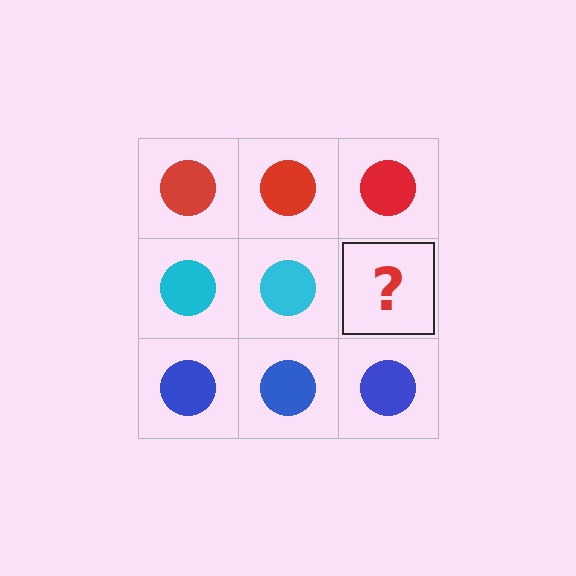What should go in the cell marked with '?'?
The missing cell should contain a cyan circle.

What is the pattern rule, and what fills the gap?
The rule is that each row has a consistent color. The gap should be filled with a cyan circle.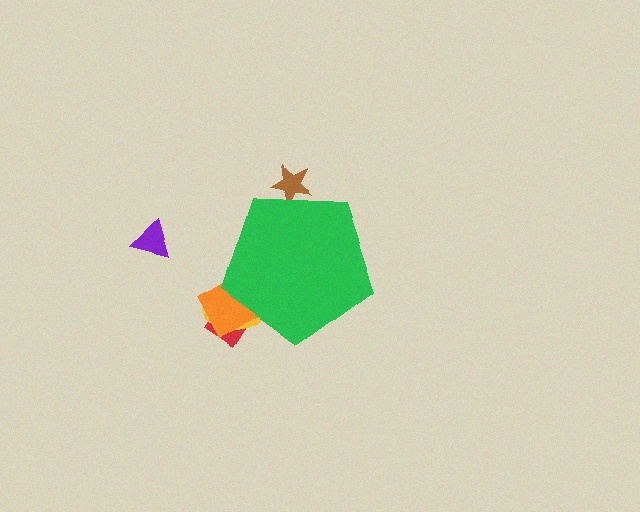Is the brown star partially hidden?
Yes, the brown star is partially hidden behind the green pentagon.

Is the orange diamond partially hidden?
Yes, the orange diamond is partially hidden behind the green pentagon.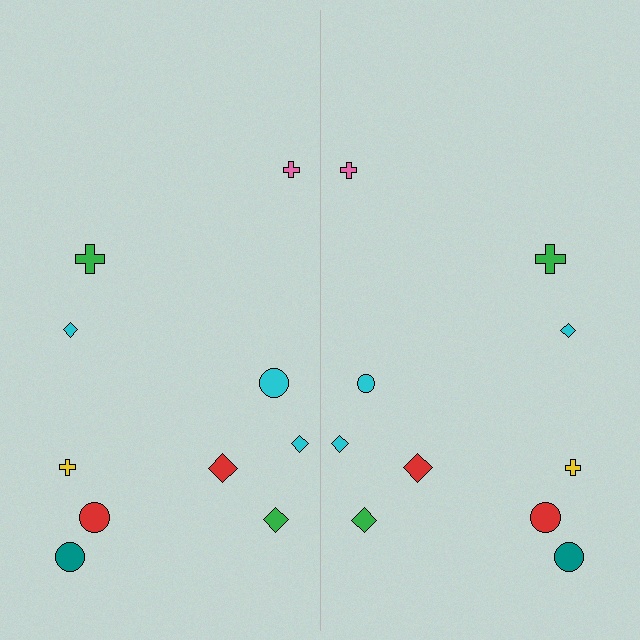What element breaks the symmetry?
The cyan circle on the right side has a different size than its mirror counterpart.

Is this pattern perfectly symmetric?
No, the pattern is not perfectly symmetric. The cyan circle on the right side has a different size than its mirror counterpart.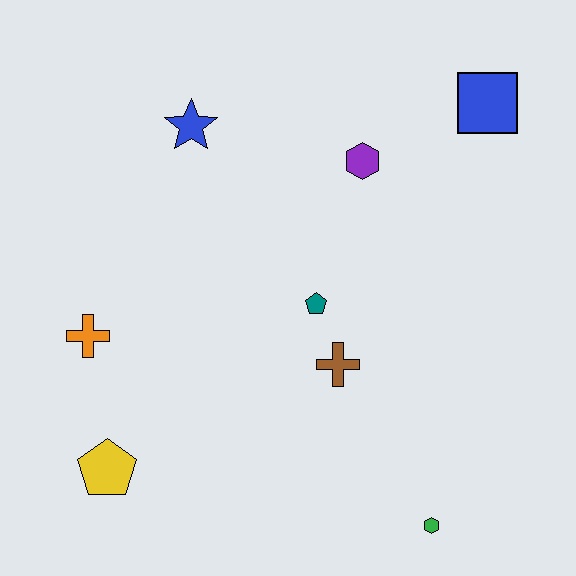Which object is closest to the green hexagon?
The brown cross is closest to the green hexagon.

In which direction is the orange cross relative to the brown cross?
The orange cross is to the left of the brown cross.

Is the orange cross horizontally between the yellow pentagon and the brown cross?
No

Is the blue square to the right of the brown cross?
Yes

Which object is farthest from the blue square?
The yellow pentagon is farthest from the blue square.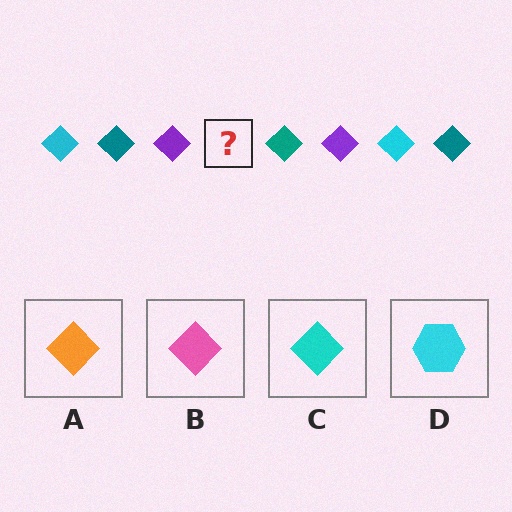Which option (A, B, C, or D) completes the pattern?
C.